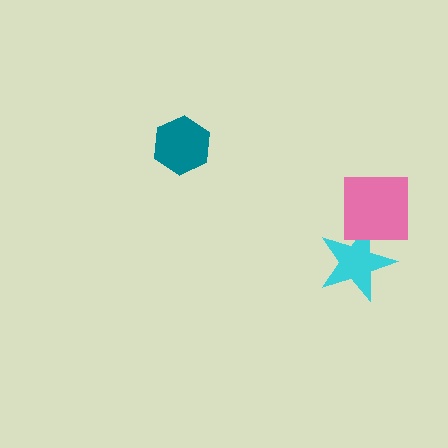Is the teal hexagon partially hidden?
No, no other shape covers it.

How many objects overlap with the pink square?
1 object overlaps with the pink square.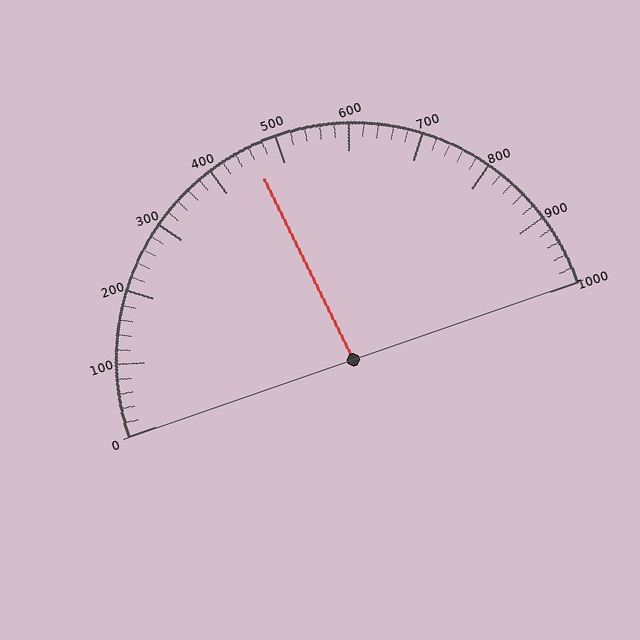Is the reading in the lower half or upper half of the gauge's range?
The reading is in the lower half of the range (0 to 1000).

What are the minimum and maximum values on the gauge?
The gauge ranges from 0 to 1000.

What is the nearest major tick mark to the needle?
The nearest major tick mark is 500.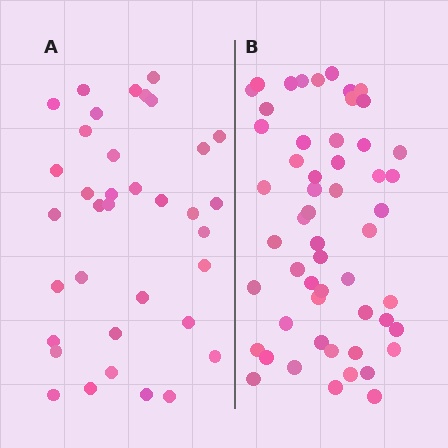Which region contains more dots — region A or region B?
Region B (the right region) has more dots.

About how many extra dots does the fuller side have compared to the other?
Region B has approximately 20 more dots than region A.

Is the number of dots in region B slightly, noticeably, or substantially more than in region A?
Region B has substantially more. The ratio is roughly 1.5 to 1.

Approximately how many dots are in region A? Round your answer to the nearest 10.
About 40 dots. (The exact count is 36, which rounds to 40.)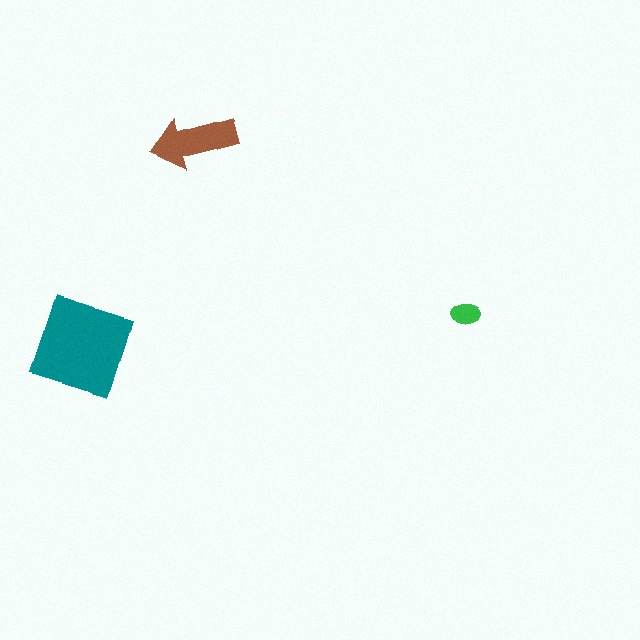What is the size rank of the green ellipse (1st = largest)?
3rd.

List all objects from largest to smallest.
The teal square, the brown arrow, the green ellipse.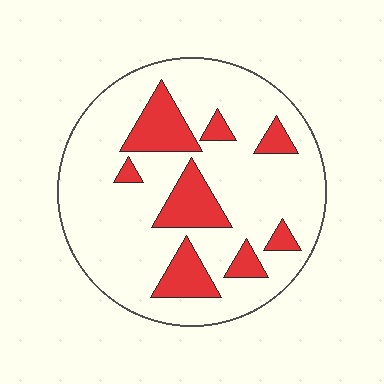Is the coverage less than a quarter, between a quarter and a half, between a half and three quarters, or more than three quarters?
Less than a quarter.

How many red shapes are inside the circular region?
8.